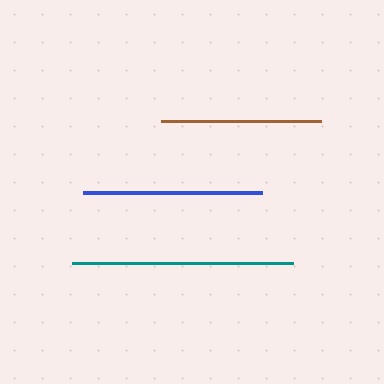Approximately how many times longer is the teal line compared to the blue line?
The teal line is approximately 1.2 times the length of the blue line.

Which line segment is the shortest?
The brown line is the shortest at approximately 161 pixels.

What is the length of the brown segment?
The brown segment is approximately 161 pixels long.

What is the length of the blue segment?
The blue segment is approximately 179 pixels long.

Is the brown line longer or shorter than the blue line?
The blue line is longer than the brown line.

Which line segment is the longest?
The teal line is the longest at approximately 221 pixels.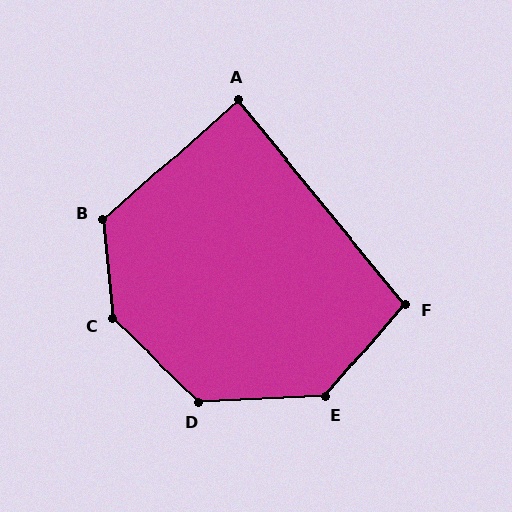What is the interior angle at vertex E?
Approximately 133 degrees (obtuse).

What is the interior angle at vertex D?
Approximately 133 degrees (obtuse).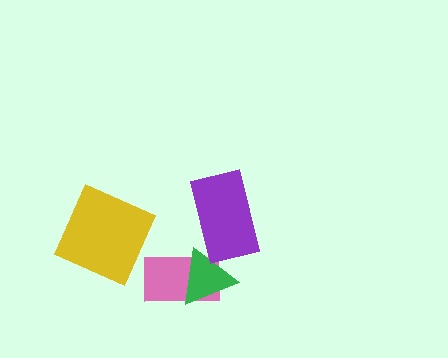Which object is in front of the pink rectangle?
The green triangle is in front of the pink rectangle.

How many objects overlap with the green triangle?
2 objects overlap with the green triangle.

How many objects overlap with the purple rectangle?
1 object overlaps with the purple rectangle.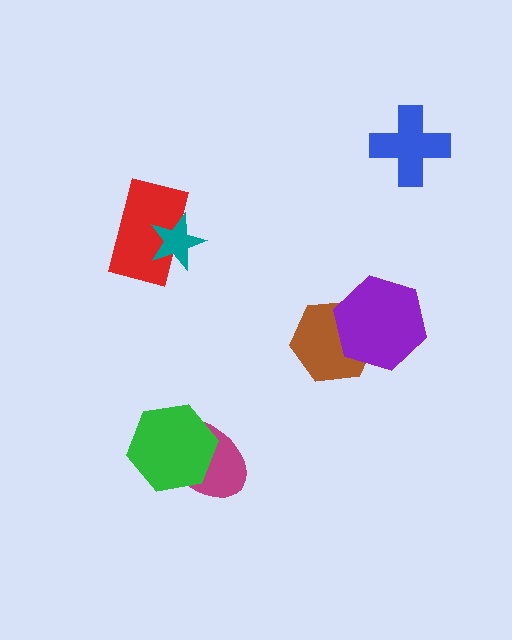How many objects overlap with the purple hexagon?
1 object overlaps with the purple hexagon.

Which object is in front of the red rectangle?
The teal star is in front of the red rectangle.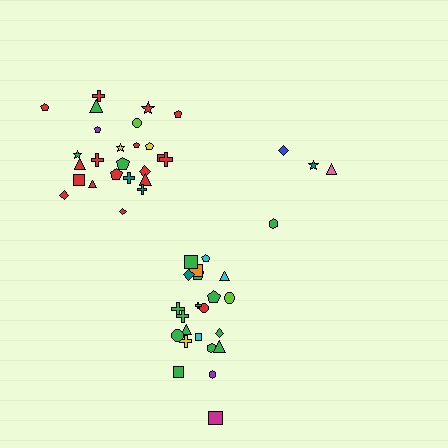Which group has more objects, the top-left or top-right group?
The top-left group.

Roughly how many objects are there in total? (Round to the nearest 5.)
Roughly 50 objects in total.